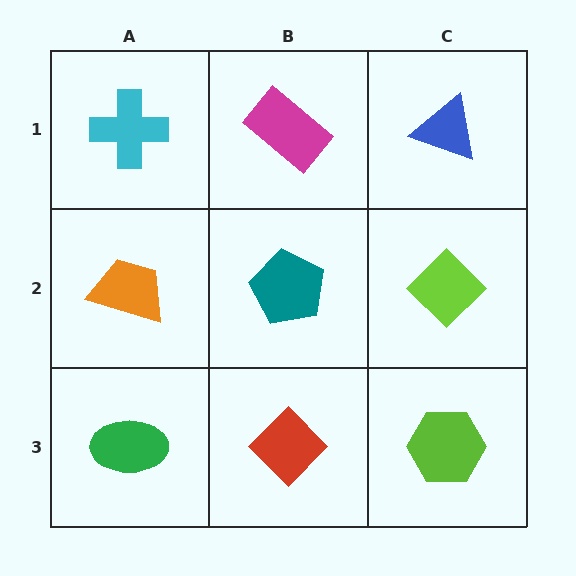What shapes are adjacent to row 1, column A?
An orange trapezoid (row 2, column A), a magenta rectangle (row 1, column B).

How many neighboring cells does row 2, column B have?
4.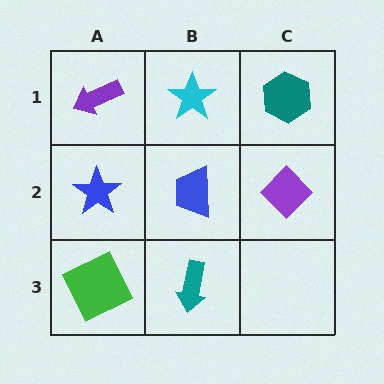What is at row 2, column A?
A blue star.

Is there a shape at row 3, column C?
No, that cell is empty.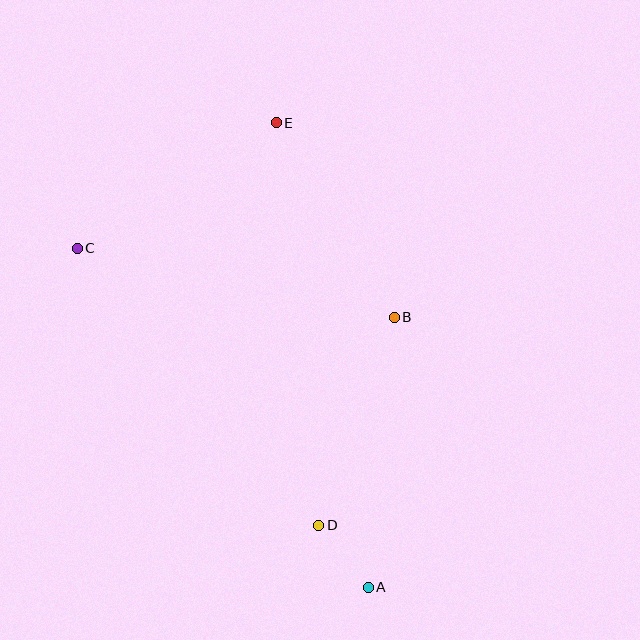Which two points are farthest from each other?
Points A and E are farthest from each other.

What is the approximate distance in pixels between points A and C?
The distance between A and C is approximately 447 pixels.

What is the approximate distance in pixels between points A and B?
The distance between A and B is approximately 271 pixels.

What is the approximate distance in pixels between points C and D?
The distance between C and D is approximately 368 pixels.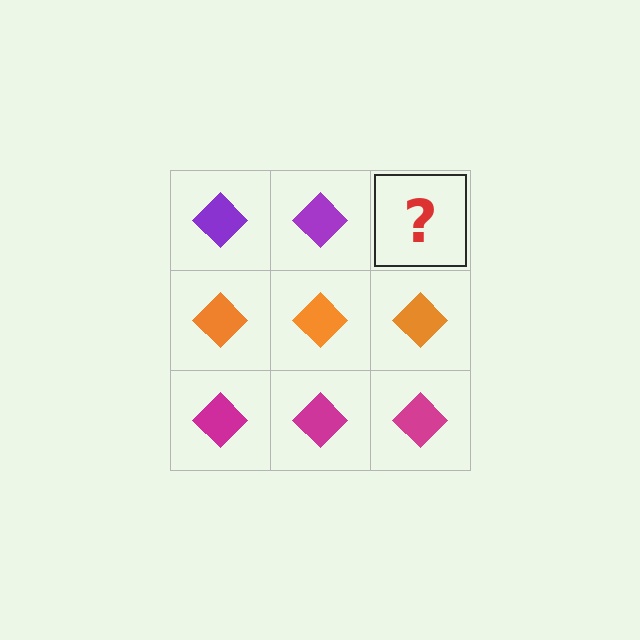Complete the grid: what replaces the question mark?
The question mark should be replaced with a purple diamond.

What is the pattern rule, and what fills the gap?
The rule is that each row has a consistent color. The gap should be filled with a purple diamond.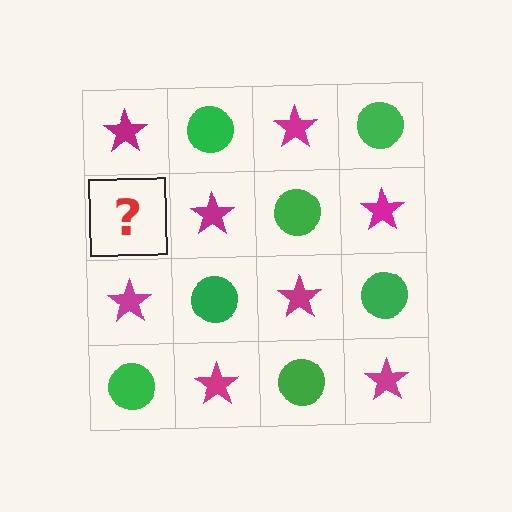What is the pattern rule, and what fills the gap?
The rule is that it alternates magenta star and green circle in a checkerboard pattern. The gap should be filled with a green circle.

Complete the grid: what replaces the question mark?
The question mark should be replaced with a green circle.